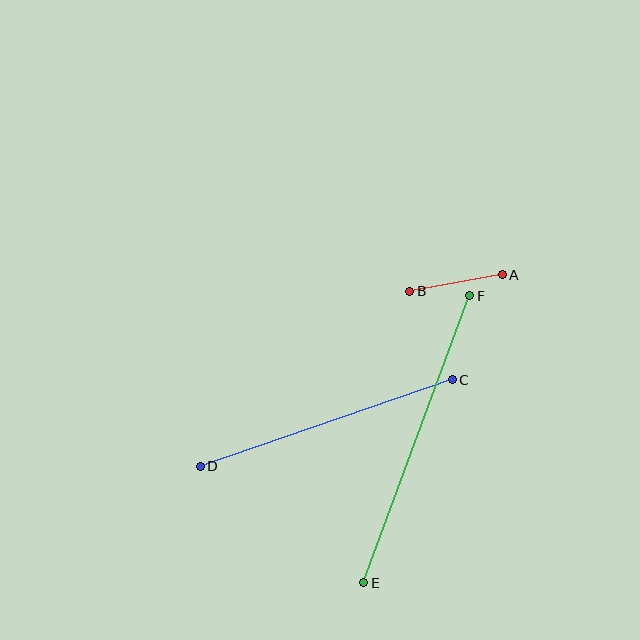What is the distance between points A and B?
The distance is approximately 94 pixels.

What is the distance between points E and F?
The distance is approximately 306 pixels.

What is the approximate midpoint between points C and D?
The midpoint is at approximately (326, 423) pixels.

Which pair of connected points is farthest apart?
Points E and F are farthest apart.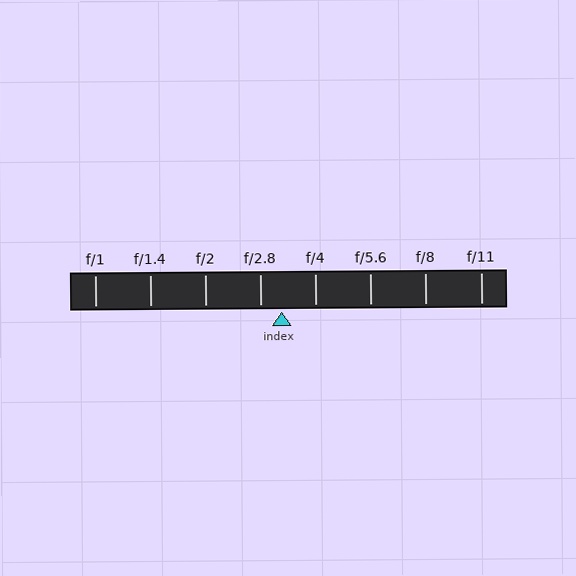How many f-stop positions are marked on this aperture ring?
There are 8 f-stop positions marked.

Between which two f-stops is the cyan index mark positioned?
The index mark is between f/2.8 and f/4.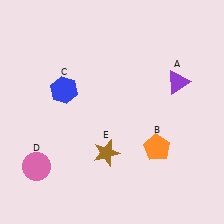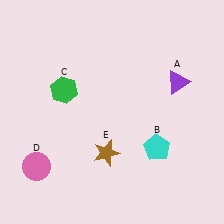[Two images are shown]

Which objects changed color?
B changed from orange to cyan. C changed from blue to green.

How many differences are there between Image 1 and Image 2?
There are 2 differences between the two images.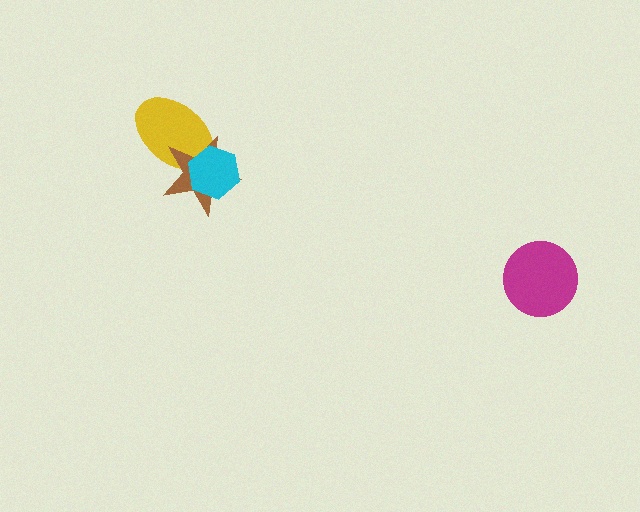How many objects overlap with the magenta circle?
0 objects overlap with the magenta circle.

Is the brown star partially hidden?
Yes, it is partially covered by another shape.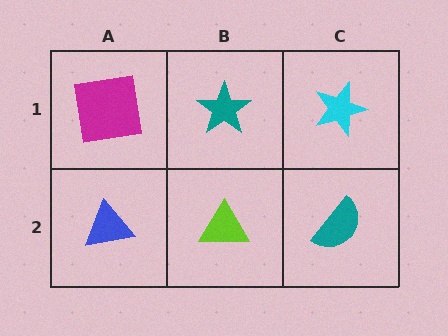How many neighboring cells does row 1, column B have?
3.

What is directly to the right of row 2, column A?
A lime triangle.